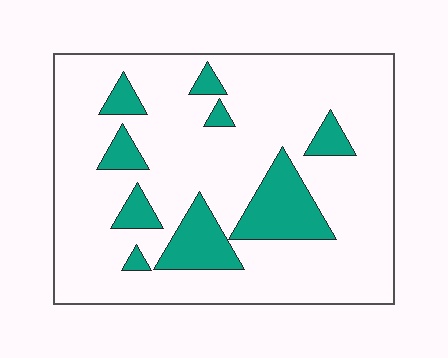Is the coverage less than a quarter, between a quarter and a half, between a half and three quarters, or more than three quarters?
Less than a quarter.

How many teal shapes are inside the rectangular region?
9.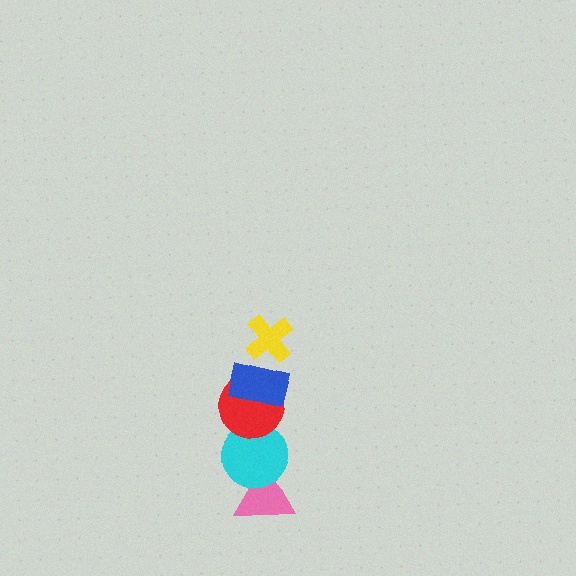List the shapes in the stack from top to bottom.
From top to bottom: the yellow cross, the blue rectangle, the red circle, the cyan circle, the pink triangle.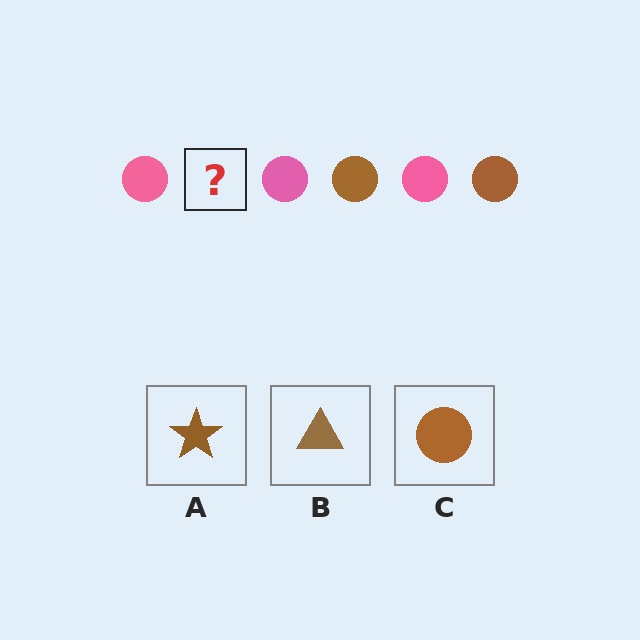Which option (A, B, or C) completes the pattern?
C.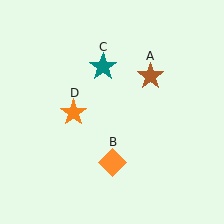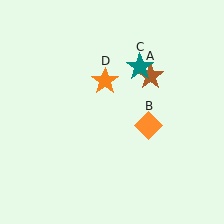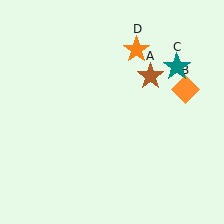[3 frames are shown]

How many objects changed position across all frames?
3 objects changed position: orange diamond (object B), teal star (object C), orange star (object D).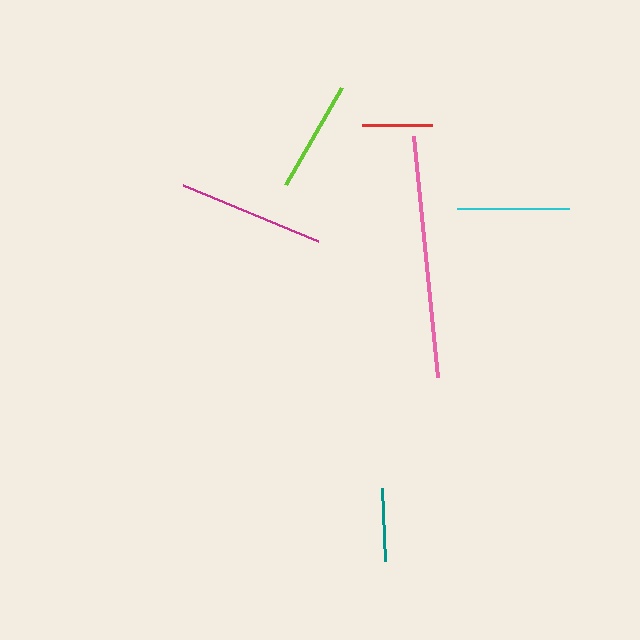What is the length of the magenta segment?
The magenta segment is approximately 146 pixels long.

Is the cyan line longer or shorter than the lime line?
The lime line is longer than the cyan line.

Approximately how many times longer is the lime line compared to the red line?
The lime line is approximately 1.6 times the length of the red line.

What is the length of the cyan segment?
The cyan segment is approximately 112 pixels long.